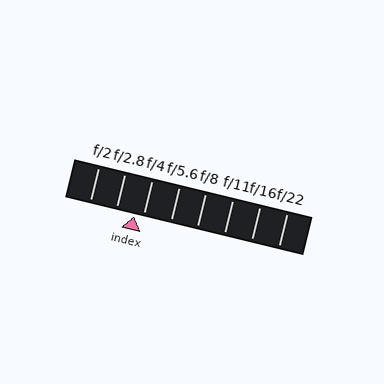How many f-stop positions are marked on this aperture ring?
There are 8 f-stop positions marked.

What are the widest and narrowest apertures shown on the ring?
The widest aperture shown is f/2 and the narrowest is f/22.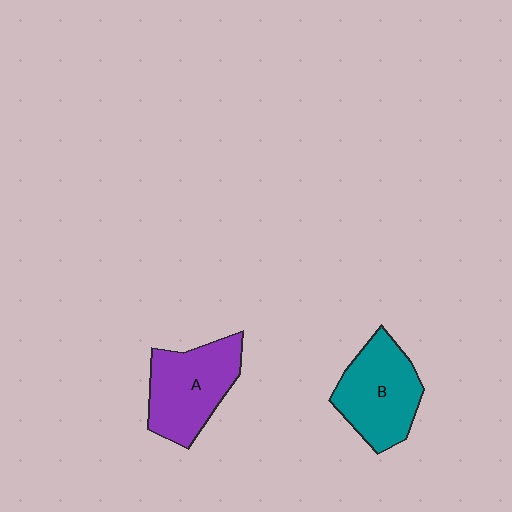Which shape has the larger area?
Shape A (purple).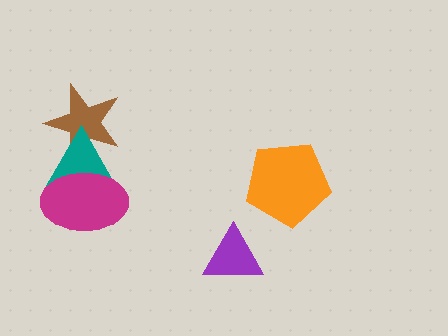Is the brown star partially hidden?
Yes, it is partially covered by another shape.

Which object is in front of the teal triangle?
The magenta ellipse is in front of the teal triangle.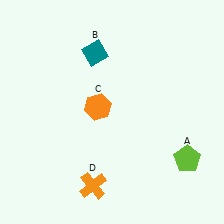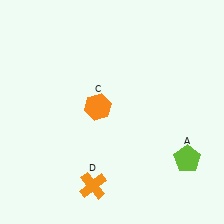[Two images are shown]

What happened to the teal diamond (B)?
The teal diamond (B) was removed in Image 2. It was in the top-left area of Image 1.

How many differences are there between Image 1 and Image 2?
There is 1 difference between the two images.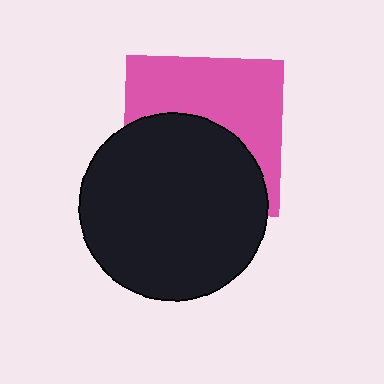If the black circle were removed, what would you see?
You would see the complete pink square.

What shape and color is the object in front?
The object in front is a black circle.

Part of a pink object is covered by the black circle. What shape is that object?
It is a square.